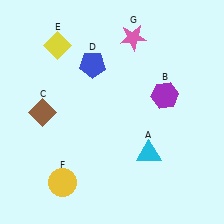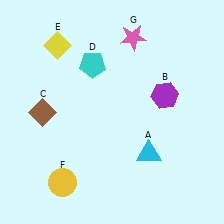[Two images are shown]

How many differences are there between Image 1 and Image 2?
There is 1 difference between the two images.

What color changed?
The pentagon (D) changed from blue in Image 1 to cyan in Image 2.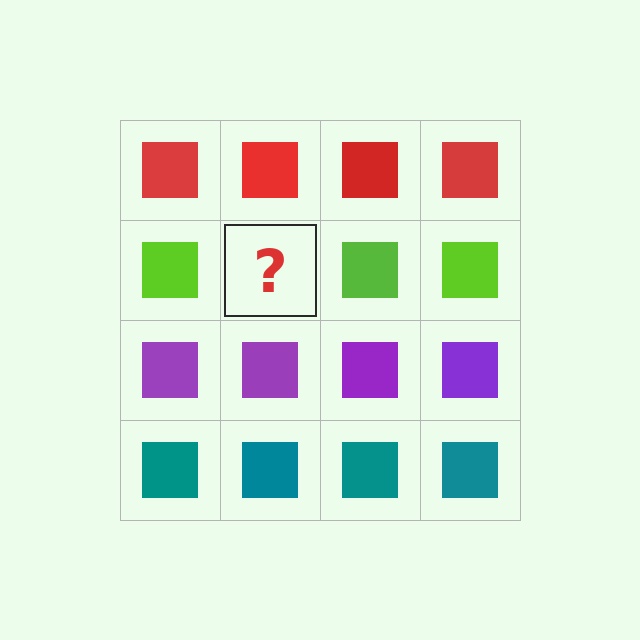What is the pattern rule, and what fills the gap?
The rule is that each row has a consistent color. The gap should be filled with a lime square.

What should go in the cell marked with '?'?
The missing cell should contain a lime square.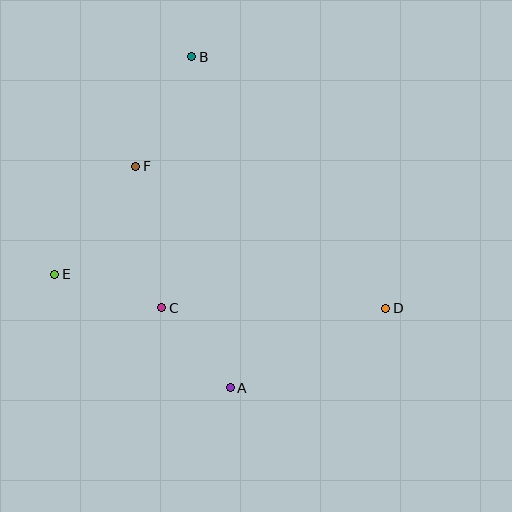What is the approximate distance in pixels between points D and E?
The distance between D and E is approximately 333 pixels.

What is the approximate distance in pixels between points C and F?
The distance between C and F is approximately 144 pixels.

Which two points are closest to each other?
Points A and C are closest to each other.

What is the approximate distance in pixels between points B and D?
The distance between B and D is approximately 318 pixels.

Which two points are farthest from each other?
Points A and B are farthest from each other.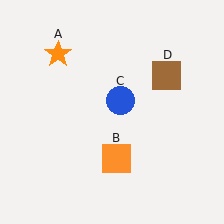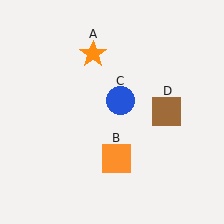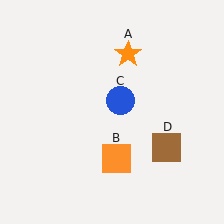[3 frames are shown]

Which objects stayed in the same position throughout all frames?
Orange square (object B) and blue circle (object C) remained stationary.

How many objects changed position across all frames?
2 objects changed position: orange star (object A), brown square (object D).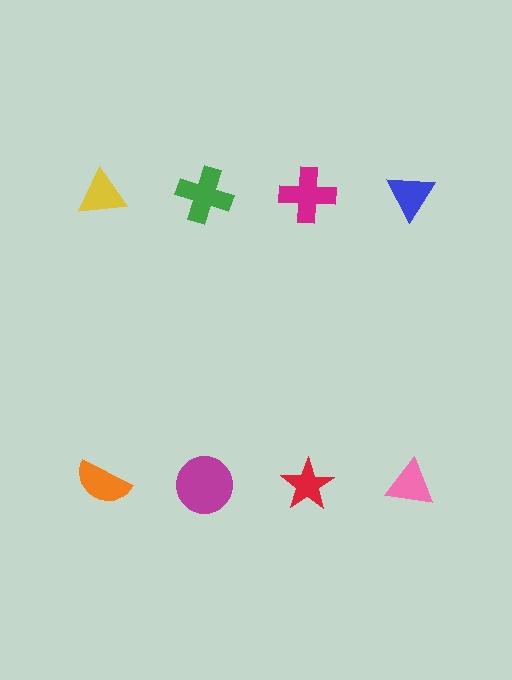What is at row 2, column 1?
An orange semicircle.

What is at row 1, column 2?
A green cross.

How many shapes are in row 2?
4 shapes.